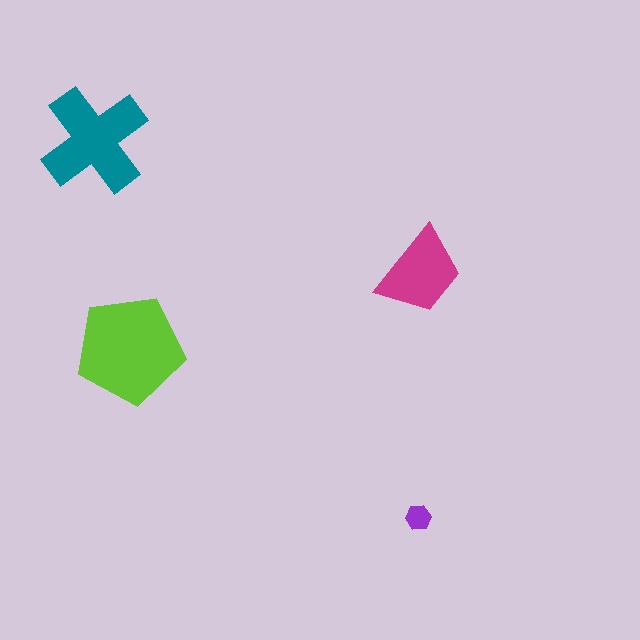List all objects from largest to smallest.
The lime pentagon, the teal cross, the magenta trapezoid, the purple hexagon.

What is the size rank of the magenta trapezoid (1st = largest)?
3rd.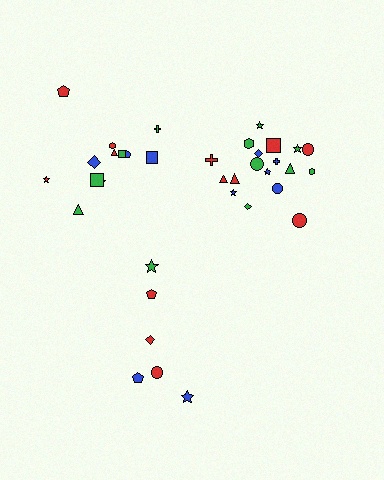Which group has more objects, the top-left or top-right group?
The top-right group.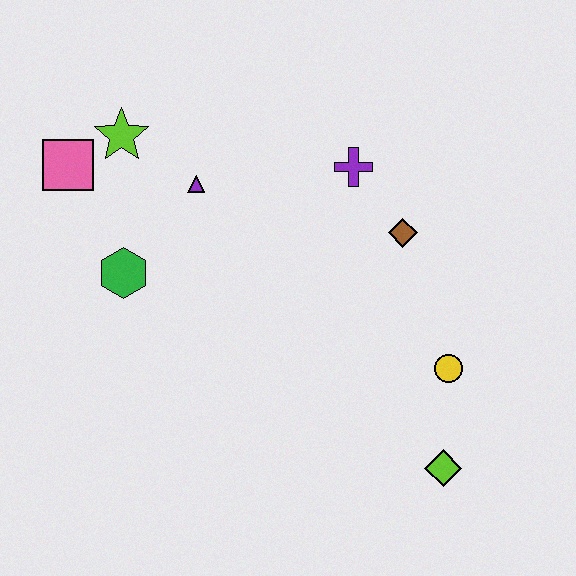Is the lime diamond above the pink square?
No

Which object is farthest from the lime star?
The lime diamond is farthest from the lime star.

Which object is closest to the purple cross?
The brown diamond is closest to the purple cross.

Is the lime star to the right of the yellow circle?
No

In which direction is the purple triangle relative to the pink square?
The purple triangle is to the right of the pink square.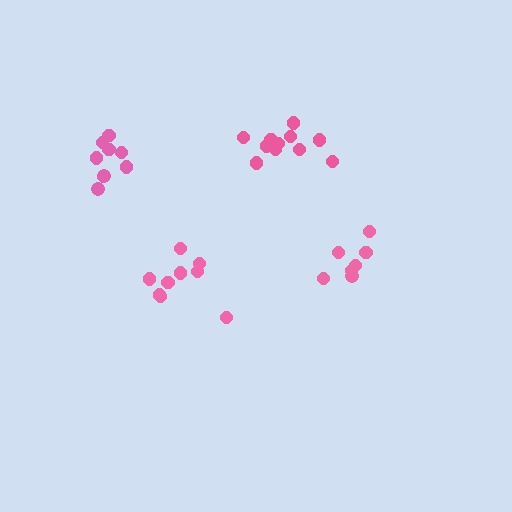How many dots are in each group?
Group 1: 11 dots, Group 2: 7 dots, Group 3: 9 dots, Group 4: 9 dots (36 total).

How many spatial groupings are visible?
There are 4 spatial groupings.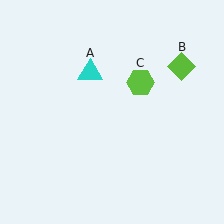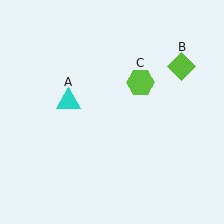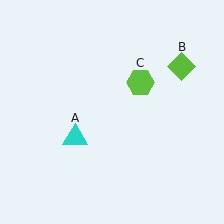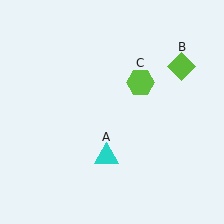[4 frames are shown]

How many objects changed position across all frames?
1 object changed position: cyan triangle (object A).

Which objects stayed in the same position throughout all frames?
Lime diamond (object B) and lime hexagon (object C) remained stationary.